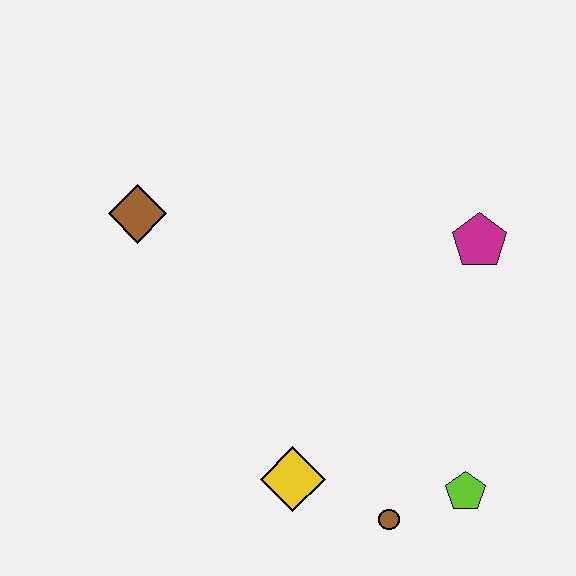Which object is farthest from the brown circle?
The brown diamond is farthest from the brown circle.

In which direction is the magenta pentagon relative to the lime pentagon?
The magenta pentagon is above the lime pentagon.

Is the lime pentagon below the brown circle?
No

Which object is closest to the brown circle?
The lime pentagon is closest to the brown circle.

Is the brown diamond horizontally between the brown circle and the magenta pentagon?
No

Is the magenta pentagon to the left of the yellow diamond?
No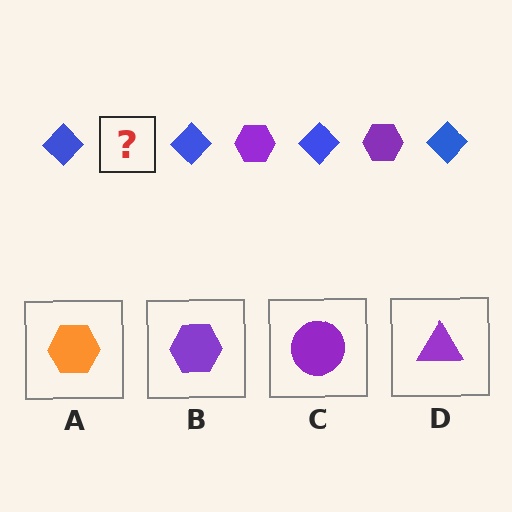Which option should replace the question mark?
Option B.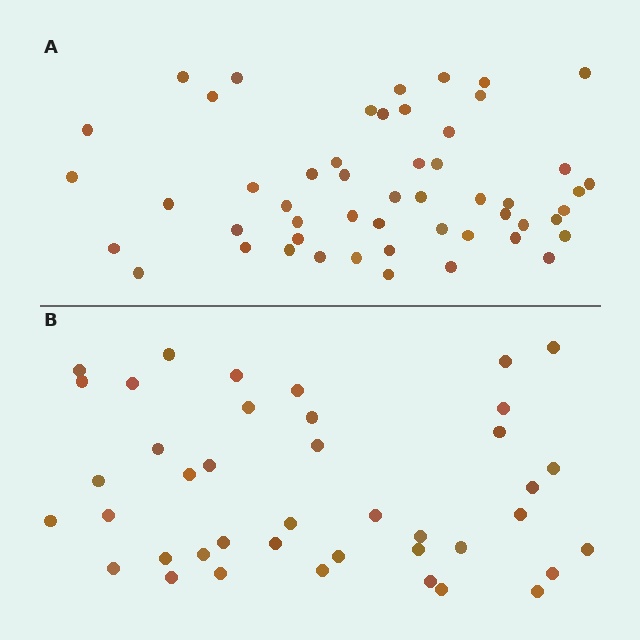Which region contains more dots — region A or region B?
Region A (the top region) has more dots.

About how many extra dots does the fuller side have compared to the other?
Region A has roughly 12 or so more dots than region B.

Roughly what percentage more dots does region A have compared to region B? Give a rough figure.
About 25% more.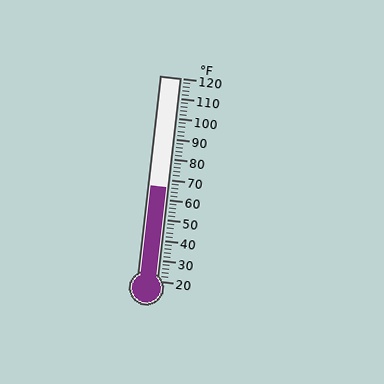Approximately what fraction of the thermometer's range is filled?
The thermometer is filled to approximately 45% of its range.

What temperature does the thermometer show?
The thermometer shows approximately 66°F.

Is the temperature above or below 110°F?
The temperature is below 110°F.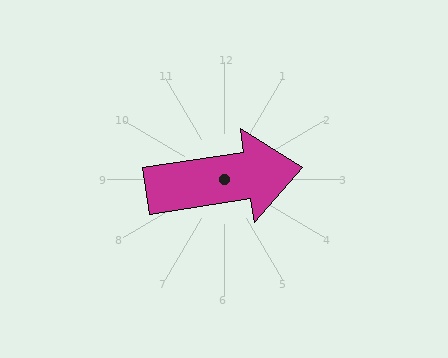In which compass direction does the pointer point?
East.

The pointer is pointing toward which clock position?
Roughly 3 o'clock.